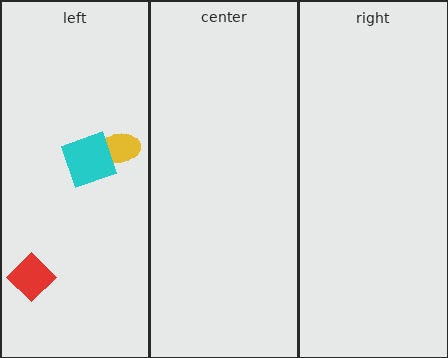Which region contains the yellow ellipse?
The left region.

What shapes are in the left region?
The red diamond, the yellow ellipse, the cyan square.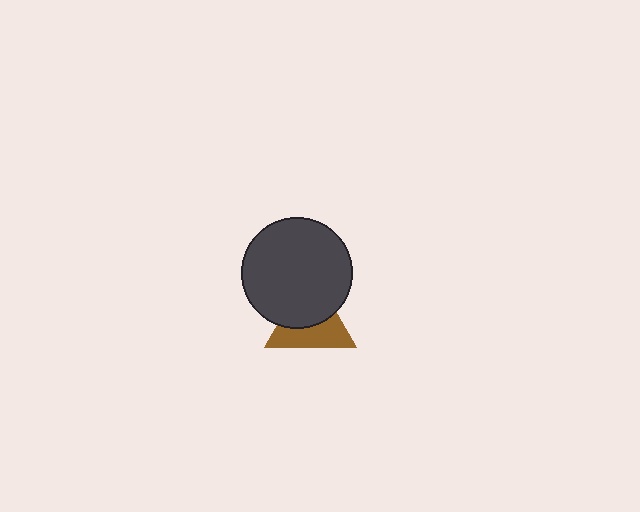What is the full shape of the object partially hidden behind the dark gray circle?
The partially hidden object is a brown triangle.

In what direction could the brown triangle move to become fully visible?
The brown triangle could move down. That would shift it out from behind the dark gray circle entirely.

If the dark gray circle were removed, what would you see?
You would see the complete brown triangle.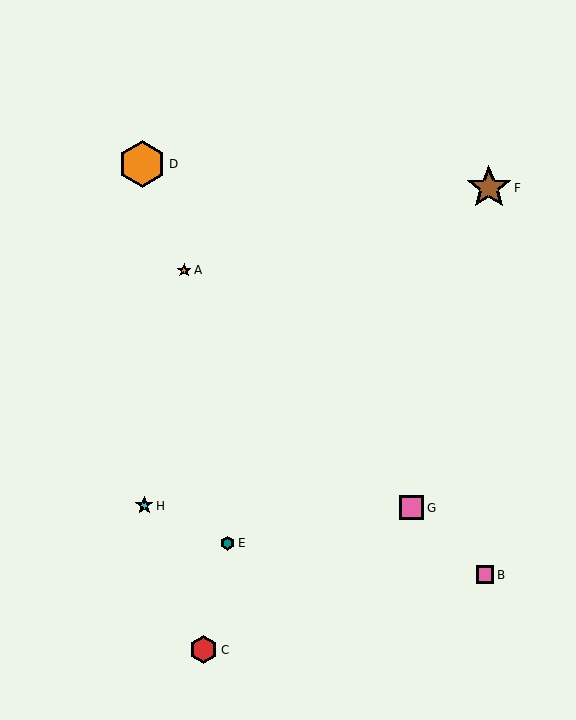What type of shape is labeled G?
Shape G is a pink square.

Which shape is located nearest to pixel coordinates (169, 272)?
The orange star (labeled A) at (184, 270) is nearest to that location.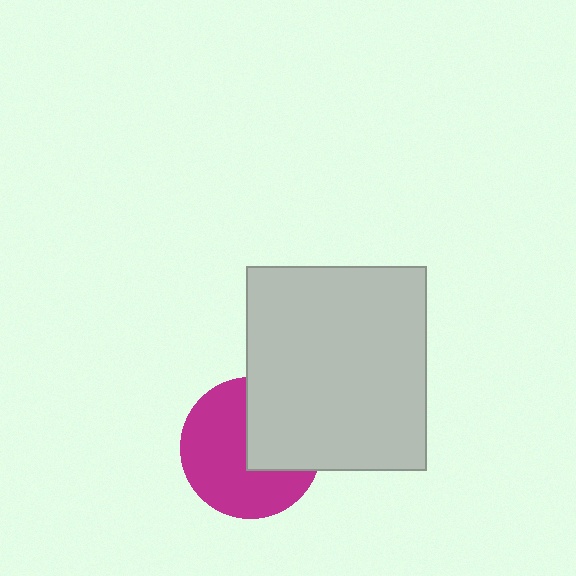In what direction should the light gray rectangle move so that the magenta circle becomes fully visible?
The light gray rectangle should move right. That is the shortest direction to clear the overlap and leave the magenta circle fully visible.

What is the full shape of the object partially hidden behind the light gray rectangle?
The partially hidden object is a magenta circle.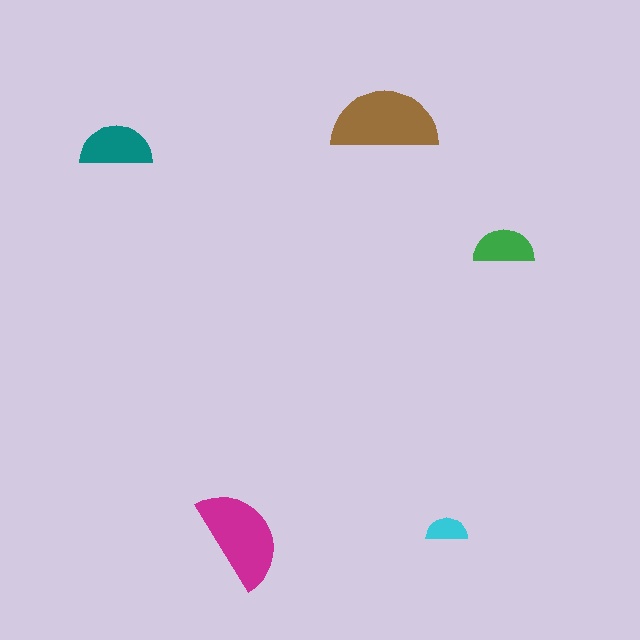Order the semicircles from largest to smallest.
the brown one, the magenta one, the teal one, the green one, the cyan one.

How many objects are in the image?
There are 5 objects in the image.